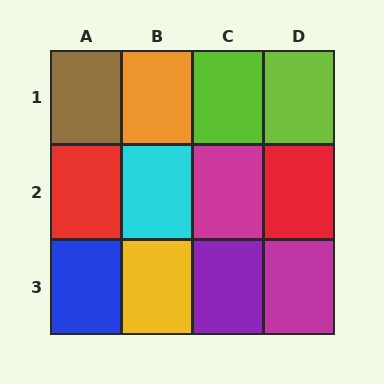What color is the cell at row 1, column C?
Lime.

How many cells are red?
2 cells are red.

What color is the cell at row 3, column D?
Magenta.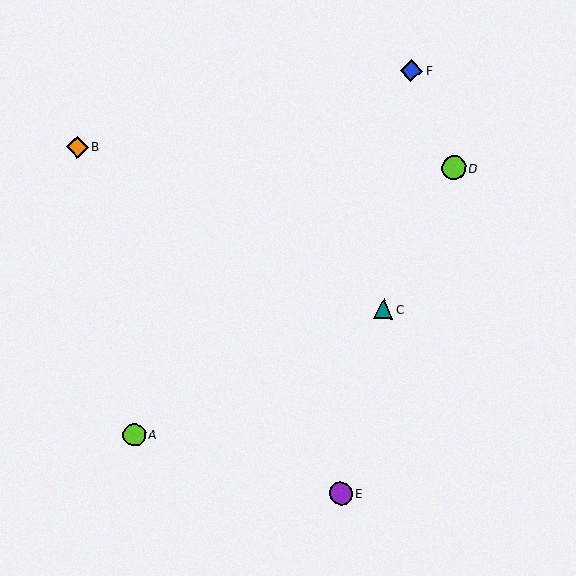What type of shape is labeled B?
Shape B is an orange diamond.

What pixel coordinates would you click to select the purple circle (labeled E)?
Click at (341, 493) to select the purple circle E.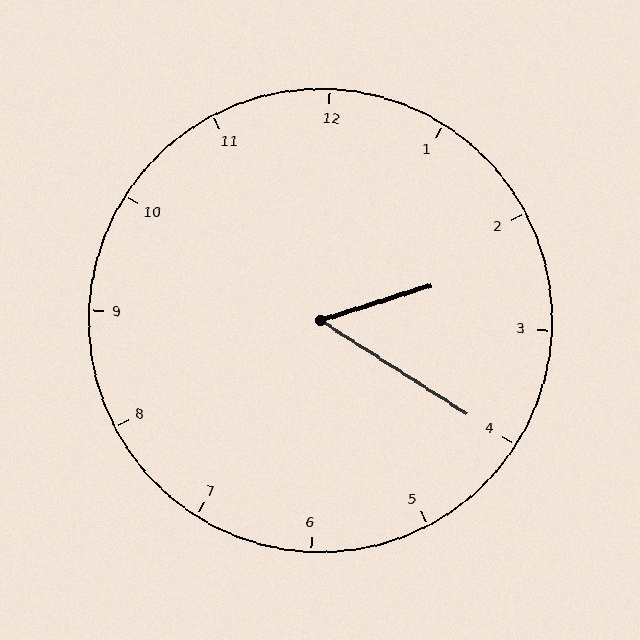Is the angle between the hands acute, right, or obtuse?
It is acute.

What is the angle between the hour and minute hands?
Approximately 50 degrees.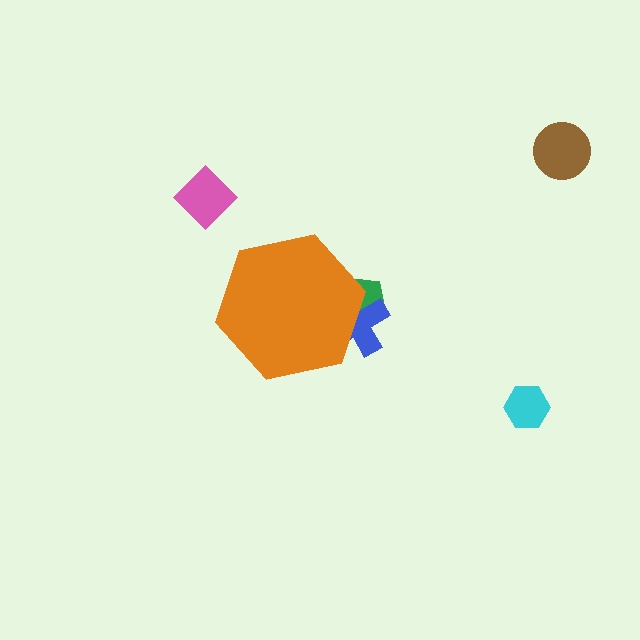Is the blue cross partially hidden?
Yes, the blue cross is partially hidden behind the orange hexagon.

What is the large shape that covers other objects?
An orange hexagon.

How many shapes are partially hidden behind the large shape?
2 shapes are partially hidden.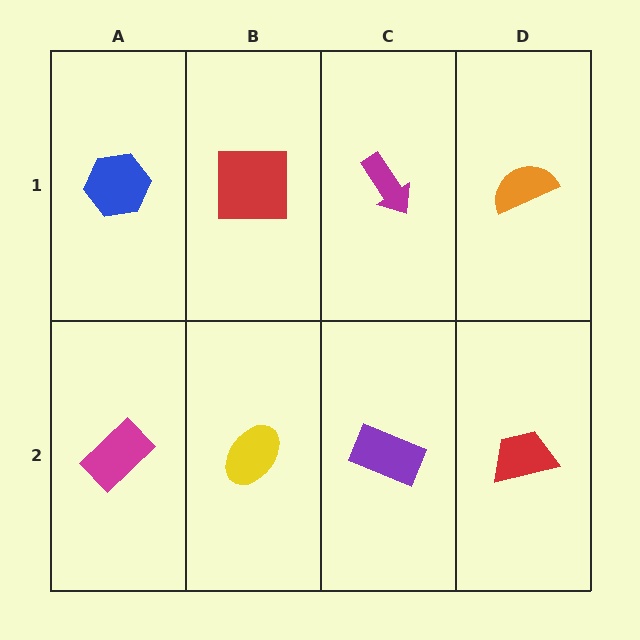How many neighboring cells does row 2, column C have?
3.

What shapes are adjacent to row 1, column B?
A yellow ellipse (row 2, column B), a blue hexagon (row 1, column A), a magenta arrow (row 1, column C).